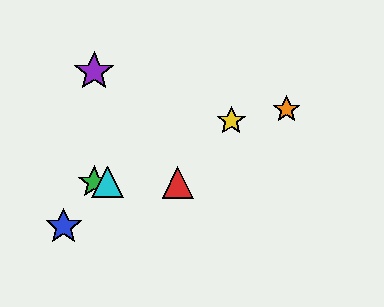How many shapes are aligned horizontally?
3 shapes (the red triangle, the green star, the cyan triangle) are aligned horizontally.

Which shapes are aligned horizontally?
The red triangle, the green star, the cyan triangle are aligned horizontally.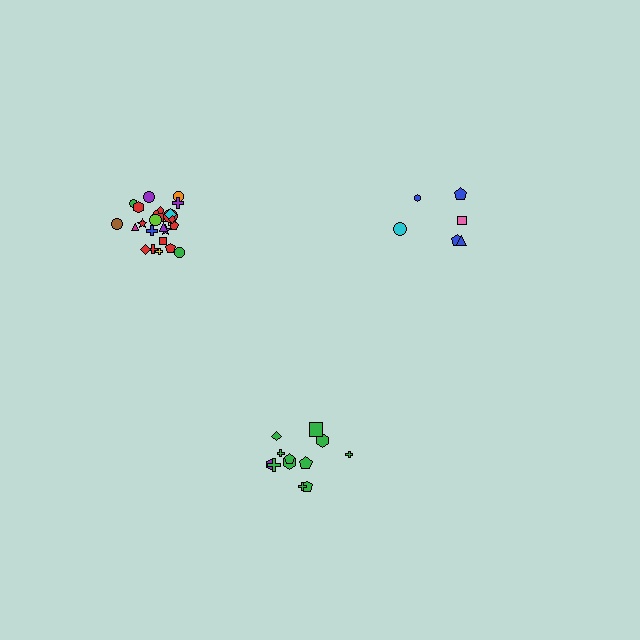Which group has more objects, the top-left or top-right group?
The top-left group.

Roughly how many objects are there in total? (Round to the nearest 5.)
Roughly 45 objects in total.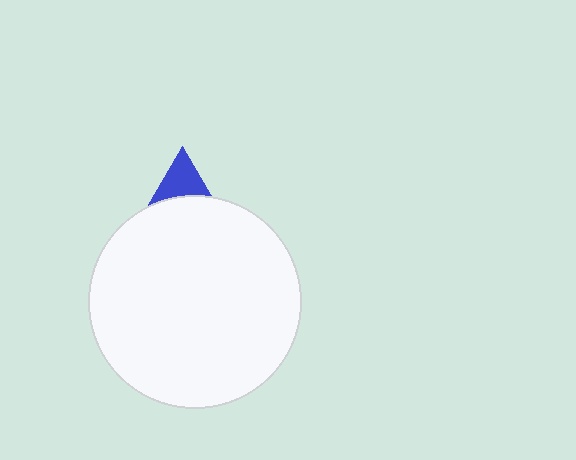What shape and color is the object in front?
The object in front is a white circle.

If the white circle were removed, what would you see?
You would see the complete blue triangle.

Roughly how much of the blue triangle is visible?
A small part of it is visible (roughly 32%).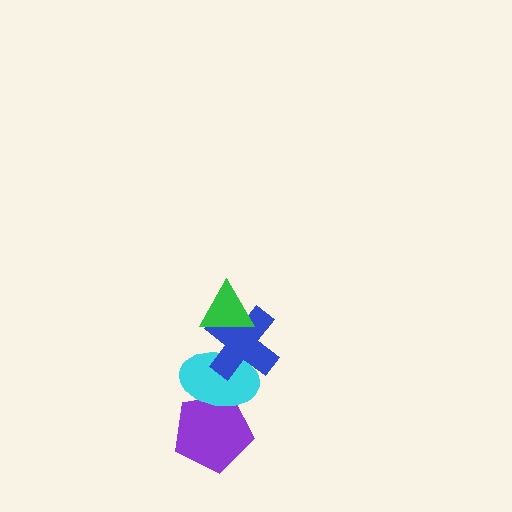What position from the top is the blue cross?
The blue cross is 2nd from the top.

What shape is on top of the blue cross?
The green triangle is on top of the blue cross.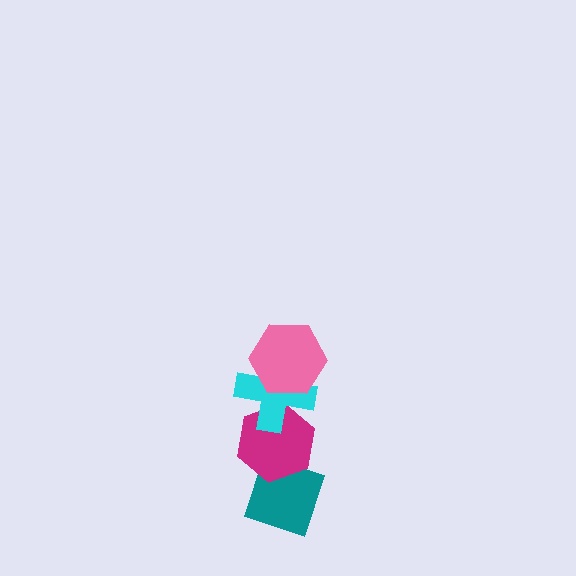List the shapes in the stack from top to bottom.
From top to bottom: the pink hexagon, the cyan cross, the magenta hexagon, the teal diamond.